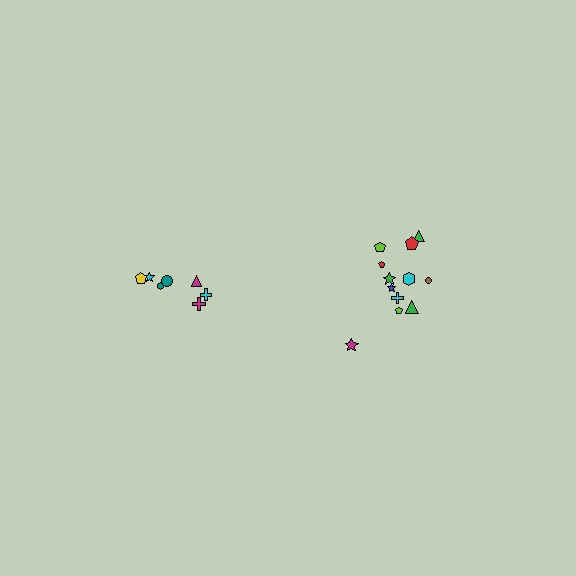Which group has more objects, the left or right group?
The right group.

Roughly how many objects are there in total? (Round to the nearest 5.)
Roughly 20 objects in total.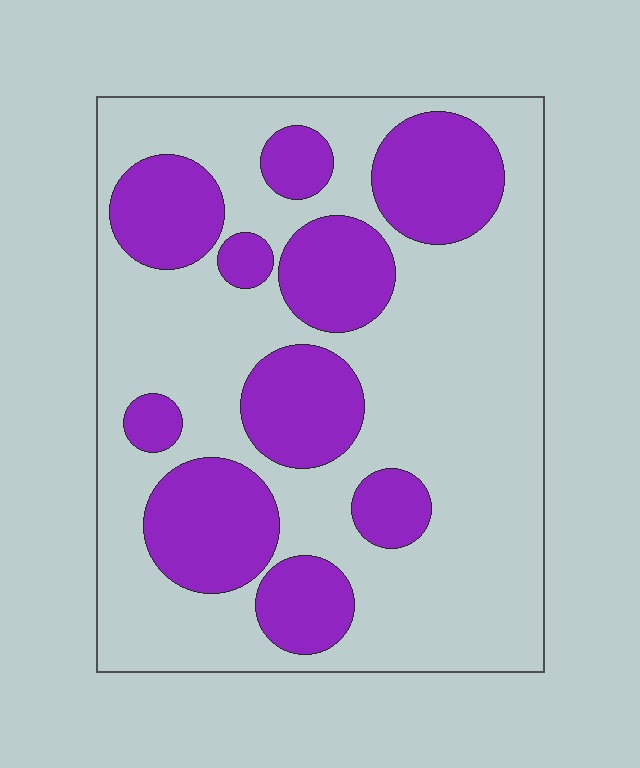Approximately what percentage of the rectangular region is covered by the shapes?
Approximately 35%.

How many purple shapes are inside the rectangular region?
10.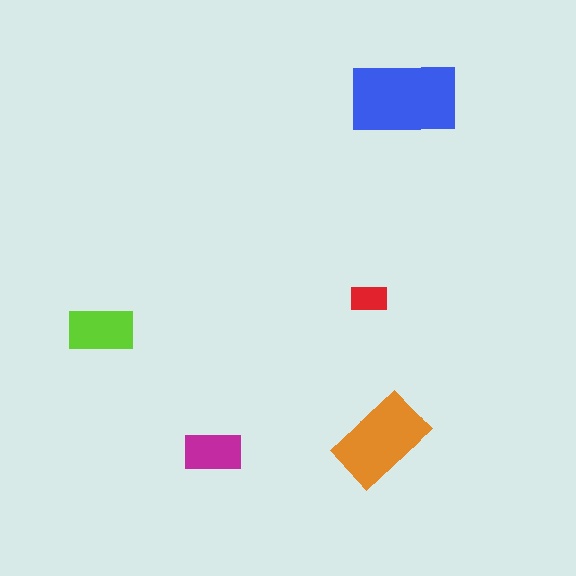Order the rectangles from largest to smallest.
the blue one, the orange one, the lime one, the magenta one, the red one.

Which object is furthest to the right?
The blue rectangle is rightmost.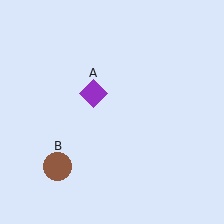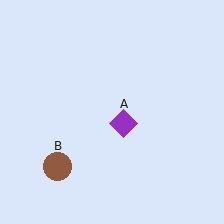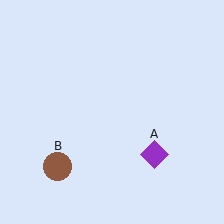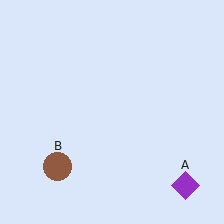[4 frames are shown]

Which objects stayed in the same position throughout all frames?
Brown circle (object B) remained stationary.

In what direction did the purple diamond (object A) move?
The purple diamond (object A) moved down and to the right.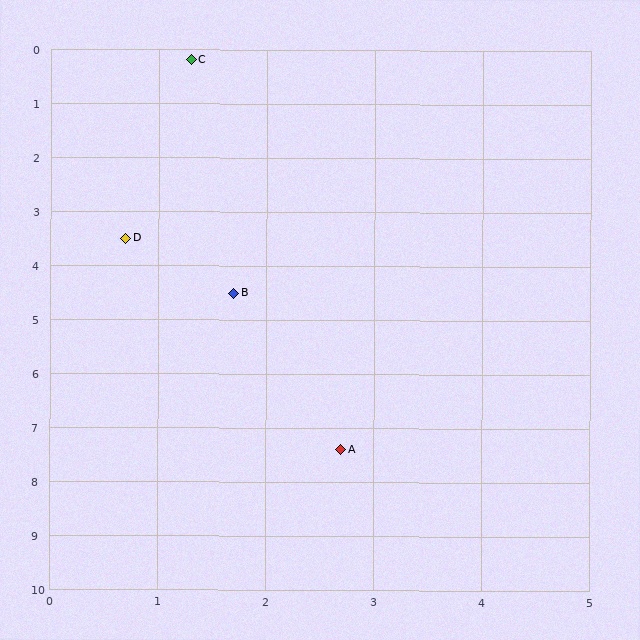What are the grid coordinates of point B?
Point B is at approximately (1.7, 4.5).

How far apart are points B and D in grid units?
Points B and D are about 1.4 grid units apart.